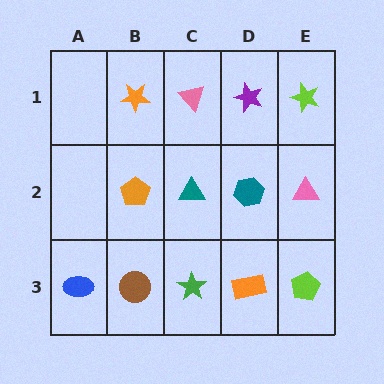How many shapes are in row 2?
4 shapes.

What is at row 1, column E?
A lime star.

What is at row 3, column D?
An orange rectangle.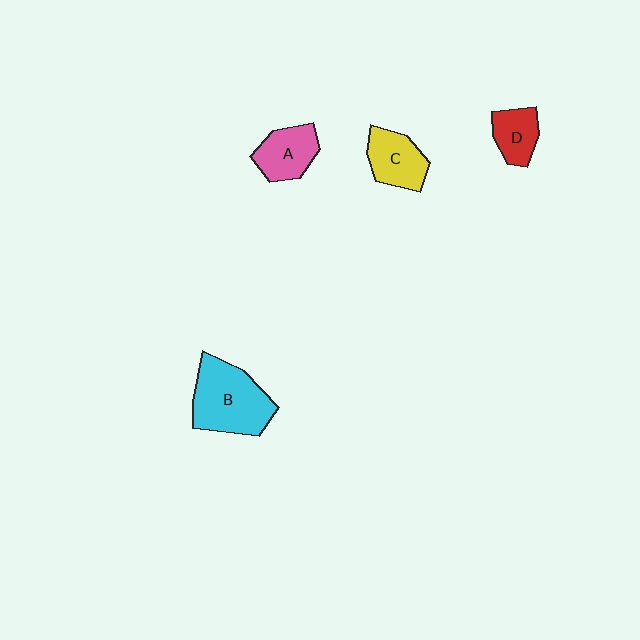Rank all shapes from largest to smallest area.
From largest to smallest: B (cyan), C (yellow), A (pink), D (red).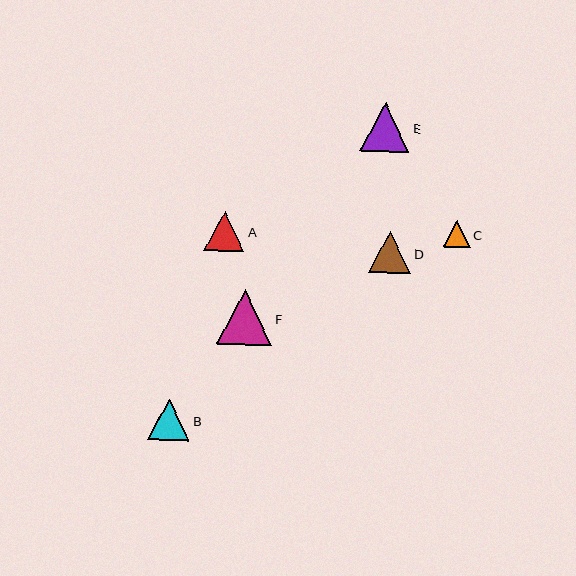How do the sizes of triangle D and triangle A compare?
Triangle D and triangle A are approximately the same size.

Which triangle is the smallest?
Triangle C is the smallest with a size of approximately 27 pixels.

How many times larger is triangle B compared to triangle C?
Triangle B is approximately 1.6 times the size of triangle C.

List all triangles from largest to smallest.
From largest to smallest: F, E, D, B, A, C.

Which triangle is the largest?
Triangle F is the largest with a size of approximately 55 pixels.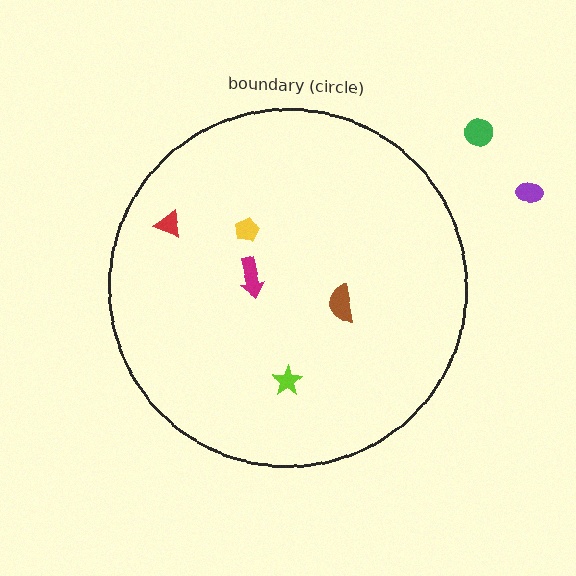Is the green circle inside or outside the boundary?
Outside.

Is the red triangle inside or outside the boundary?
Inside.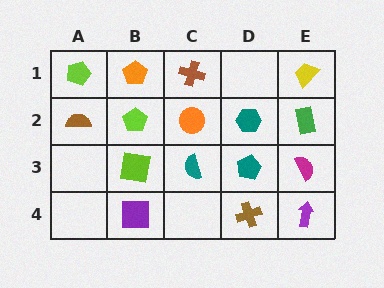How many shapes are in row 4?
3 shapes.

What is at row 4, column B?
A purple square.